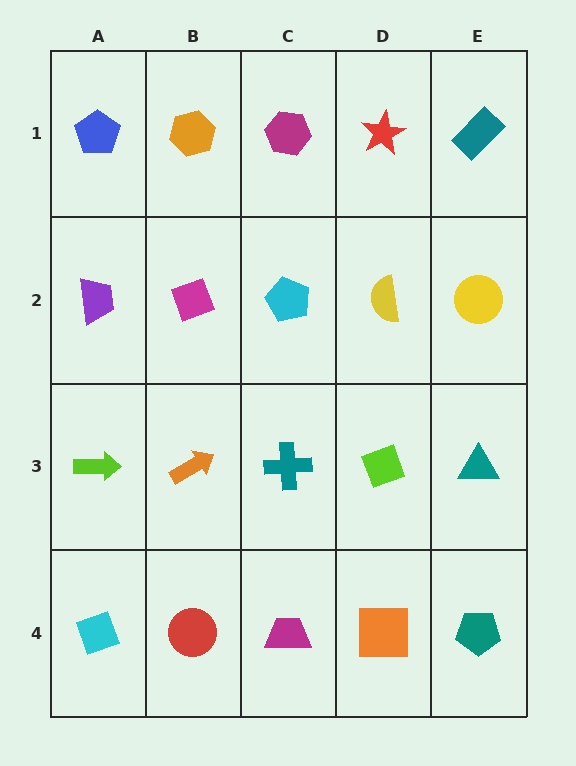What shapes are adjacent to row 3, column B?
A magenta diamond (row 2, column B), a red circle (row 4, column B), a lime arrow (row 3, column A), a teal cross (row 3, column C).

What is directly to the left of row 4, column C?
A red circle.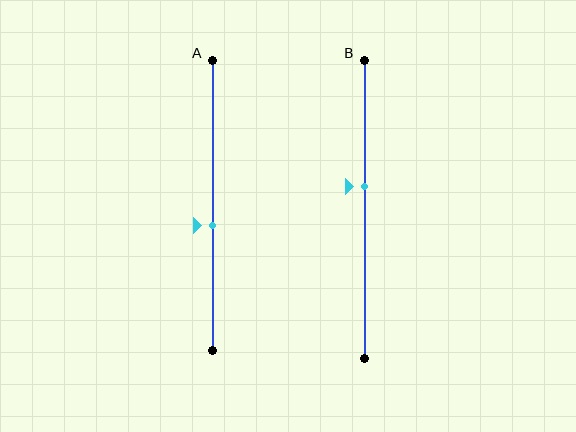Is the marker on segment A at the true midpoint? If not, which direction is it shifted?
No, the marker on segment A is shifted downward by about 7% of the segment length.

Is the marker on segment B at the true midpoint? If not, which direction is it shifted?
No, the marker on segment B is shifted upward by about 8% of the segment length.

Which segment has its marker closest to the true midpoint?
Segment A has its marker closest to the true midpoint.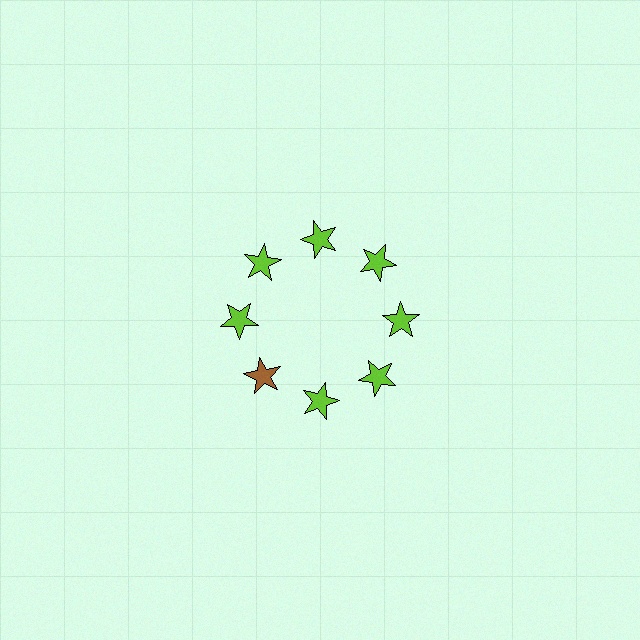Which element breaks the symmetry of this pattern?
The brown star at roughly the 8 o'clock position breaks the symmetry. All other shapes are lime stars.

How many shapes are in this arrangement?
There are 8 shapes arranged in a ring pattern.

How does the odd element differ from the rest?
It has a different color: brown instead of lime.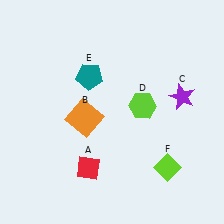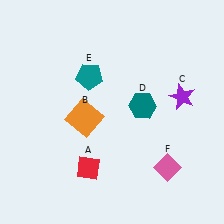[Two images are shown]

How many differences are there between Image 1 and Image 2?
There are 2 differences between the two images.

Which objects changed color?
D changed from lime to teal. F changed from lime to pink.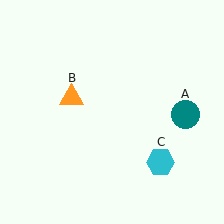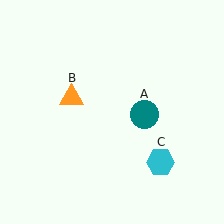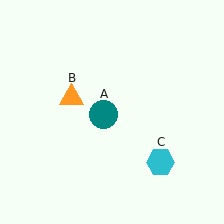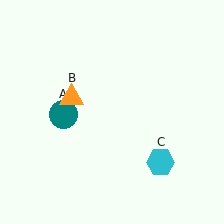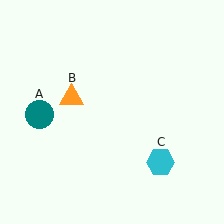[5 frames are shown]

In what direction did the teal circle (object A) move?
The teal circle (object A) moved left.